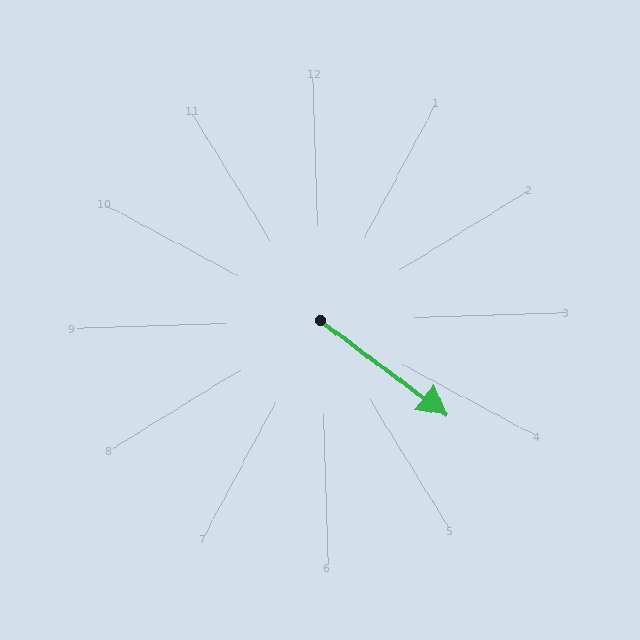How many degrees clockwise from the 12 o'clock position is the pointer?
Approximately 128 degrees.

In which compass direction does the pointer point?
Southeast.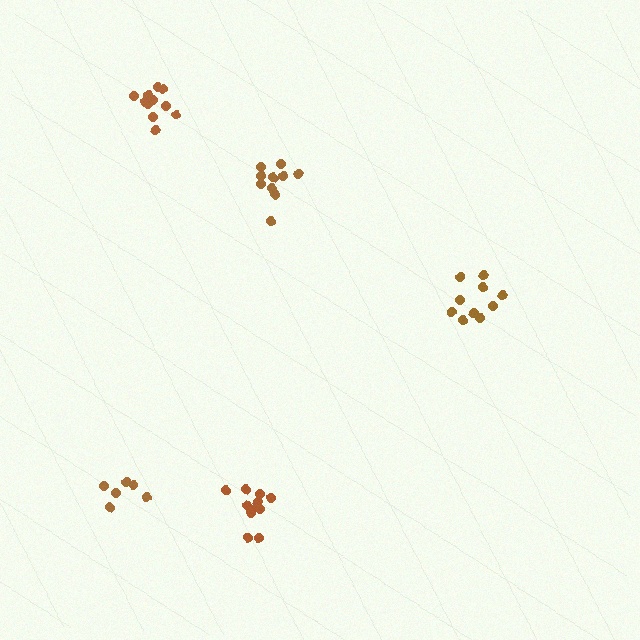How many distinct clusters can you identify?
There are 5 distinct clusters.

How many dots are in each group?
Group 1: 11 dots, Group 2: 11 dots, Group 3: 10 dots, Group 4: 6 dots, Group 5: 11 dots (49 total).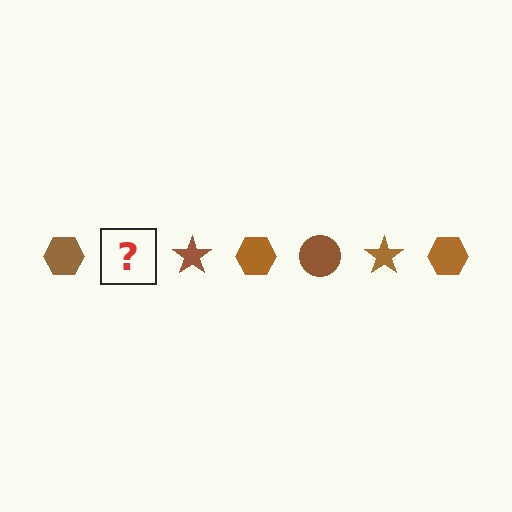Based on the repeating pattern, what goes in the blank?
The blank should be a brown circle.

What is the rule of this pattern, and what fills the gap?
The rule is that the pattern cycles through hexagon, circle, star shapes in brown. The gap should be filled with a brown circle.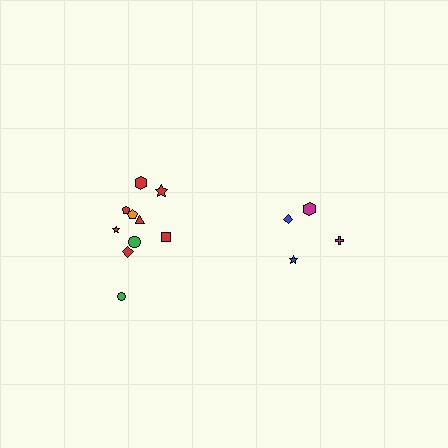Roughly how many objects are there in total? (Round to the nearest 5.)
Roughly 15 objects in total.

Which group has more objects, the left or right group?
The left group.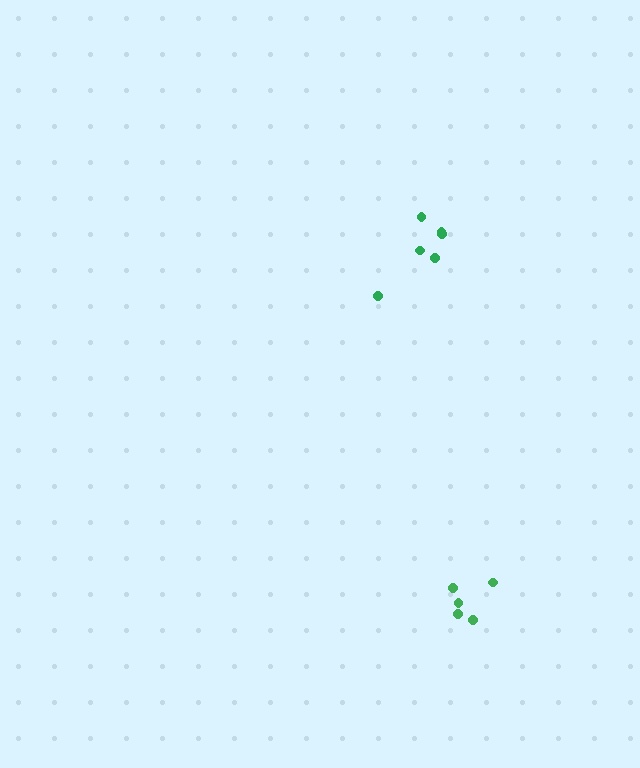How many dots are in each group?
Group 1: 6 dots, Group 2: 5 dots (11 total).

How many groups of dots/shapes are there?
There are 2 groups.